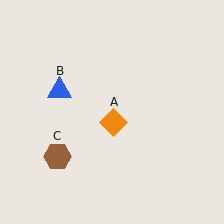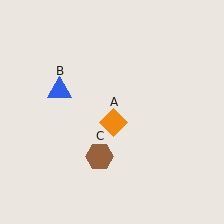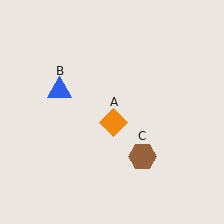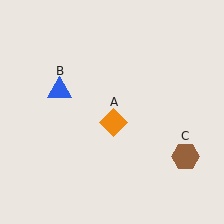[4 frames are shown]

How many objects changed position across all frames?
1 object changed position: brown hexagon (object C).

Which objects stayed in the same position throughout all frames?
Orange diamond (object A) and blue triangle (object B) remained stationary.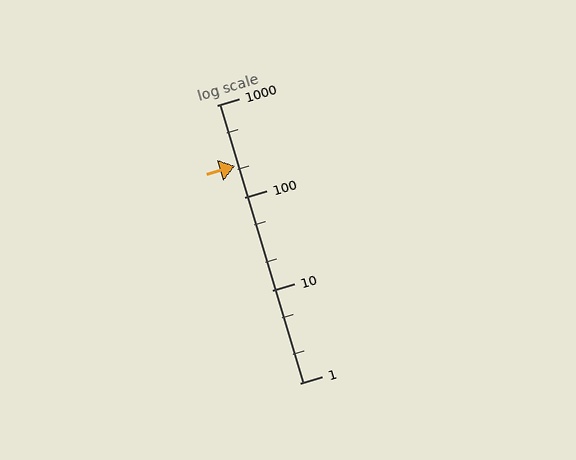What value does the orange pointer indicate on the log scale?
The pointer indicates approximately 220.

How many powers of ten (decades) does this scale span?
The scale spans 3 decades, from 1 to 1000.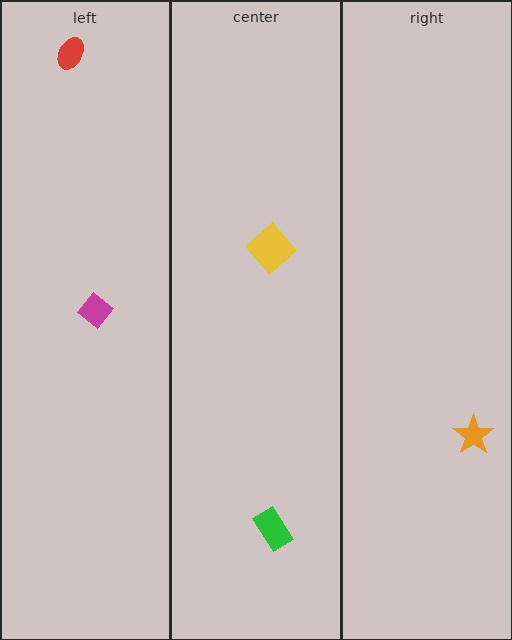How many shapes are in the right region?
1.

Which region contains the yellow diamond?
The center region.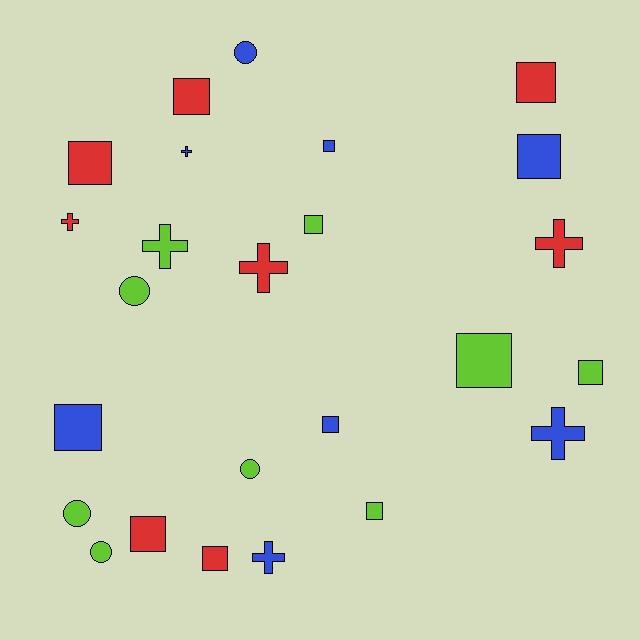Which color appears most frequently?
Lime, with 9 objects.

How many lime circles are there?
There are 4 lime circles.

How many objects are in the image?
There are 25 objects.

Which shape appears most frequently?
Square, with 13 objects.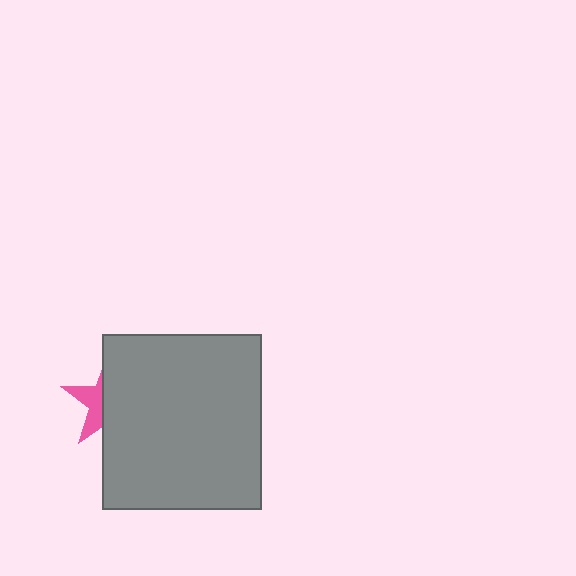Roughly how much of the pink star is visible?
A small part of it is visible (roughly 35%).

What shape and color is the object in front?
The object in front is a gray rectangle.